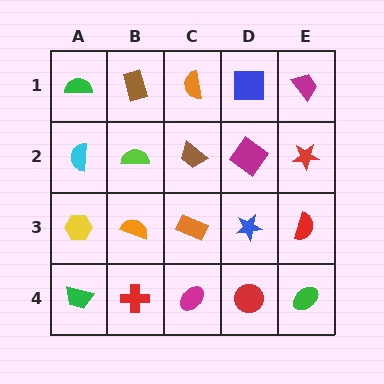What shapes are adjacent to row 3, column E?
A red star (row 2, column E), a green ellipse (row 4, column E), a blue star (row 3, column D).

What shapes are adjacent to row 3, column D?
A magenta diamond (row 2, column D), a red circle (row 4, column D), an orange rectangle (row 3, column C), a red semicircle (row 3, column E).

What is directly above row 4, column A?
A yellow hexagon.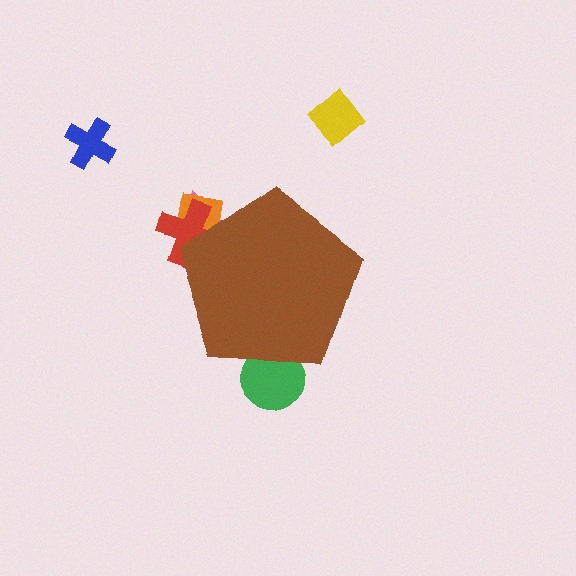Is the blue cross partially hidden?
No, the blue cross is fully visible.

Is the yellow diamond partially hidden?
No, the yellow diamond is fully visible.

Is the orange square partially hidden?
Yes, the orange square is partially hidden behind the brown pentagon.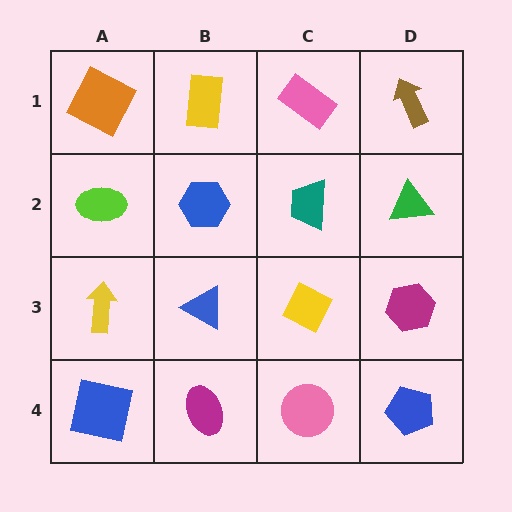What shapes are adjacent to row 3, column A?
A lime ellipse (row 2, column A), a blue square (row 4, column A), a blue triangle (row 3, column B).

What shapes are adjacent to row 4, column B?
A blue triangle (row 3, column B), a blue square (row 4, column A), a pink circle (row 4, column C).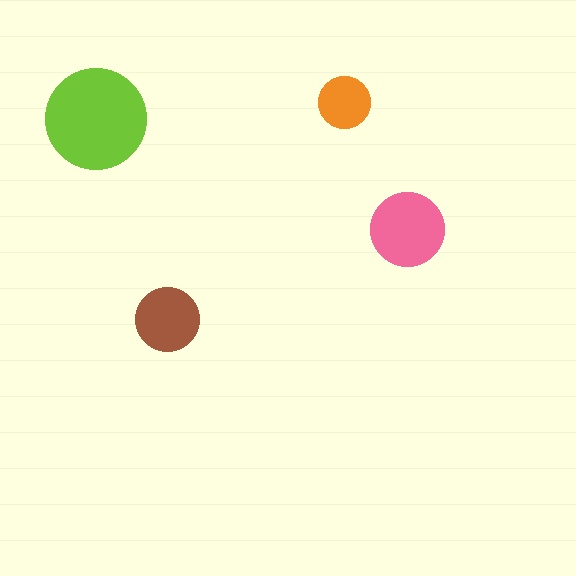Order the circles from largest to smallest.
the lime one, the pink one, the brown one, the orange one.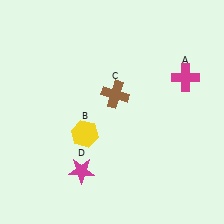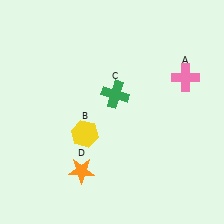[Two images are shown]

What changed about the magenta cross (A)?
In Image 1, A is magenta. In Image 2, it changed to pink.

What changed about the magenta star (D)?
In Image 1, D is magenta. In Image 2, it changed to orange.